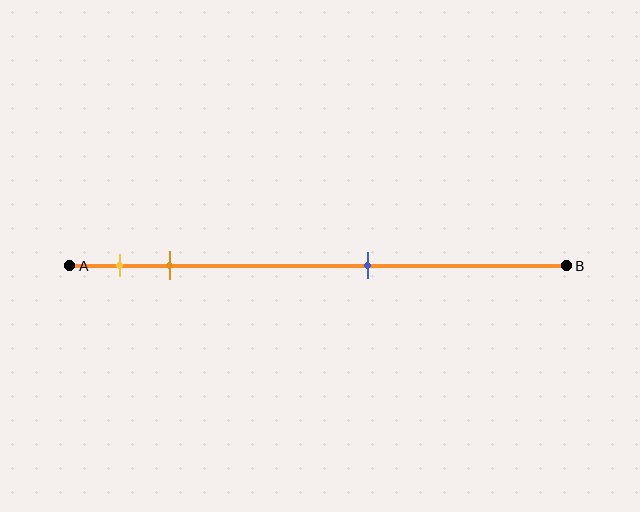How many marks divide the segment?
There are 3 marks dividing the segment.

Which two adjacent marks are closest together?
The yellow and orange marks are the closest adjacent pair.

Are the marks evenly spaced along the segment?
No, the marks are not evenly spaced.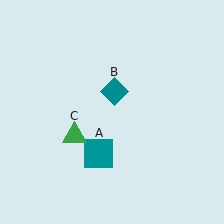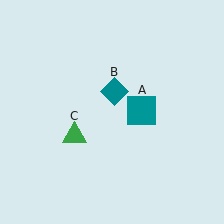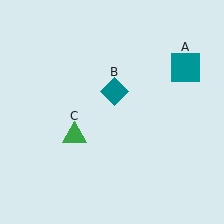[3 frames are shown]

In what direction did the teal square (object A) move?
The teal square (object A) moved up and to the right.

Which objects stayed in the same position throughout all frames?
Teal diamond (object B) and green triangle (object C) remained stationary.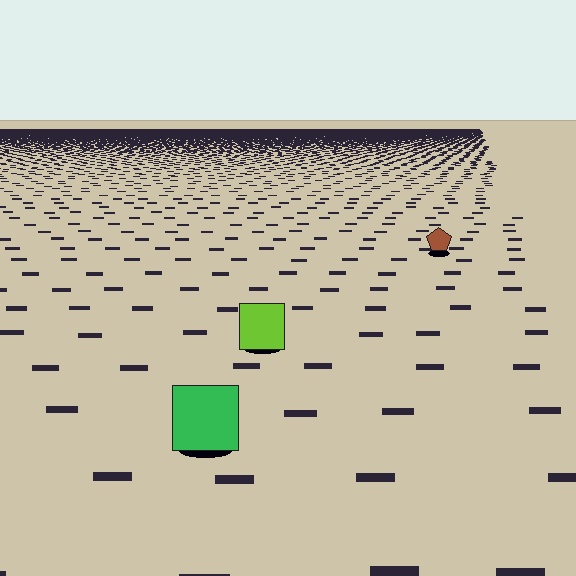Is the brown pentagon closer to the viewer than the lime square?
No. The lime square is closer — you can tell from the texture gradient: the ground texture is coarser near it.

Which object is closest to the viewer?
The green square is closest. The texture marks near it are larger and more spread out.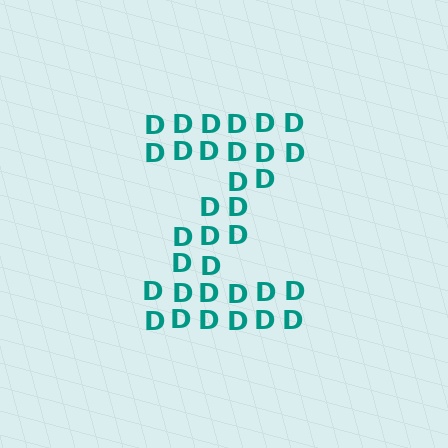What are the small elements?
The small elements are letter D's.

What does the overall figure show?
The overall figure shows the letter Z.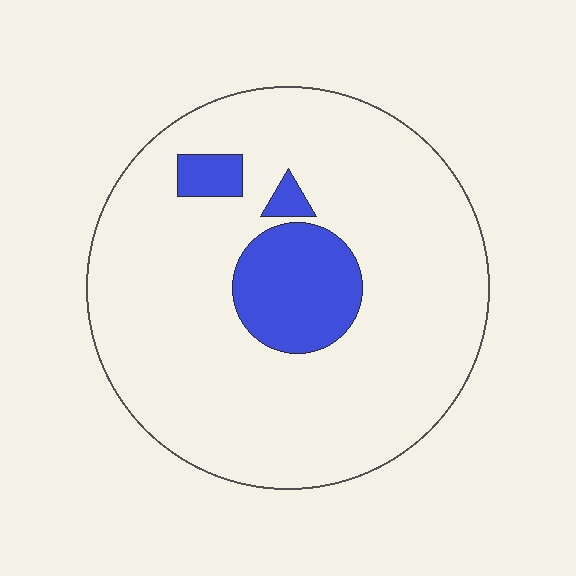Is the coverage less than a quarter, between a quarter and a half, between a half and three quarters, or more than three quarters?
Less than a quarter.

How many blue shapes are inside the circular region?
3.